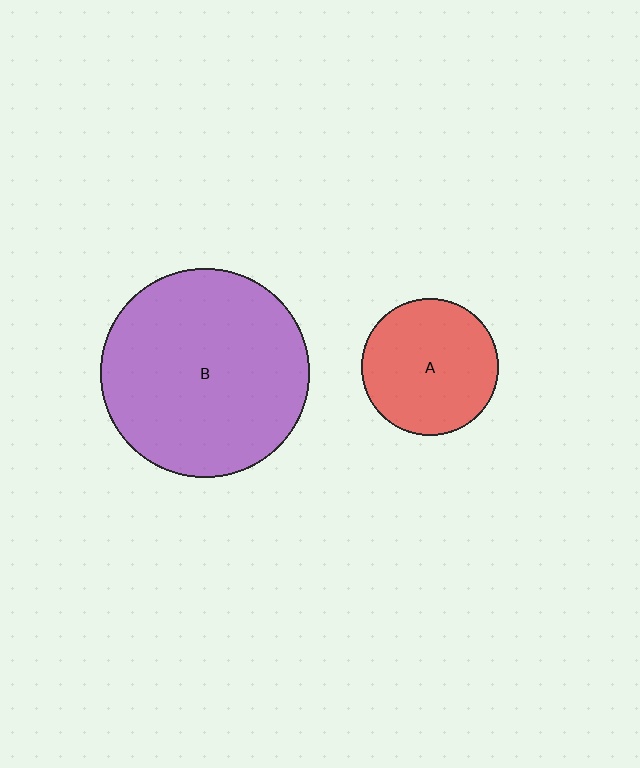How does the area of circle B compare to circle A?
Approximately 2.3 times.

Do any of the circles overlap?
No, none of the circles overlap.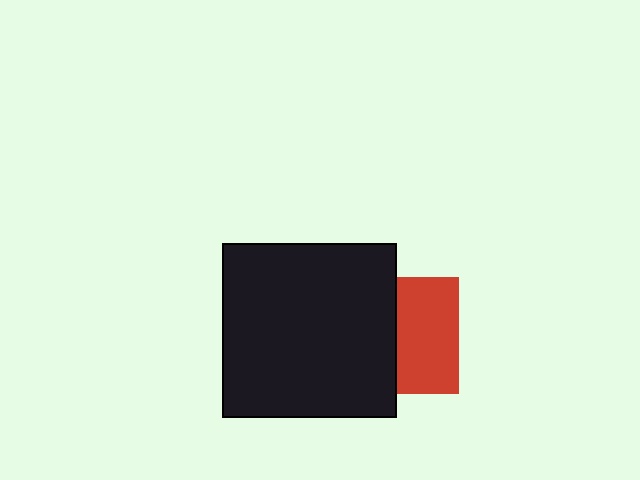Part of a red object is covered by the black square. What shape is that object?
It is a square.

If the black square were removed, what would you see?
You would see the complete red square.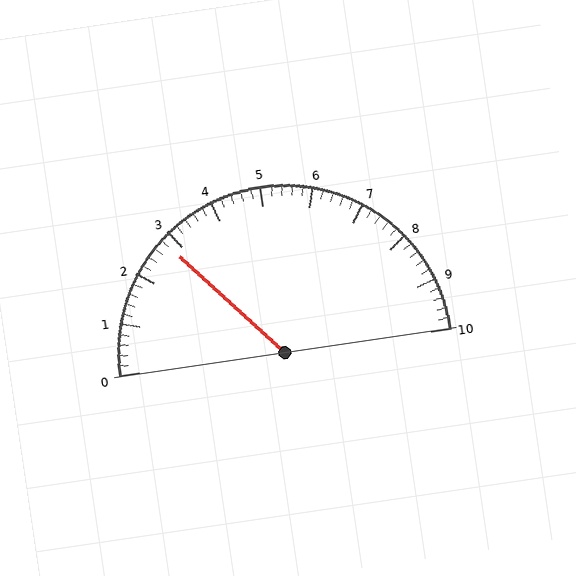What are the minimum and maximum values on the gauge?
The gauge ranges from 0 to 10.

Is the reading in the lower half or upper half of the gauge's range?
The reading is in the lower half of the range (0 to 10).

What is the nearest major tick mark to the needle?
The nearest major tick mark is 3.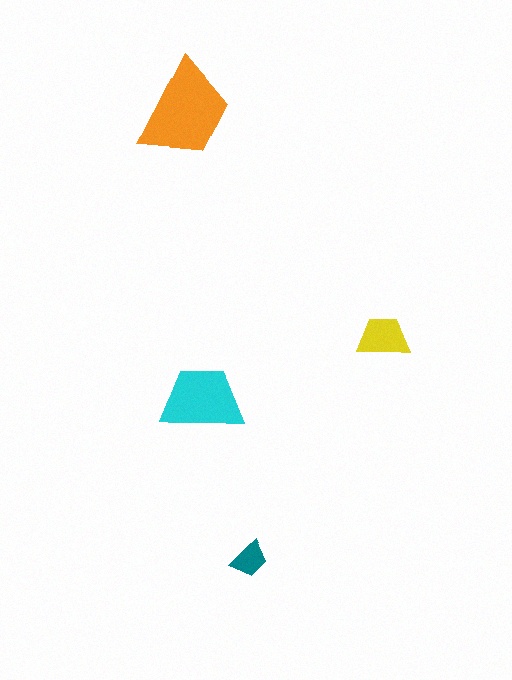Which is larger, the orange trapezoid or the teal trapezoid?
The orange one.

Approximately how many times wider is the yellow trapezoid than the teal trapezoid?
About 1.5 times wider.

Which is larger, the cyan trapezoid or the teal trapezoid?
The cyan one.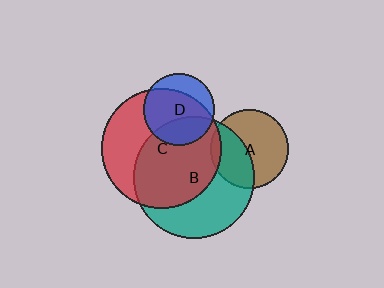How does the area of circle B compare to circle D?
Approximately 2.9 times.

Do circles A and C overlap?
Yes.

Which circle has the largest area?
Circle B (teal).